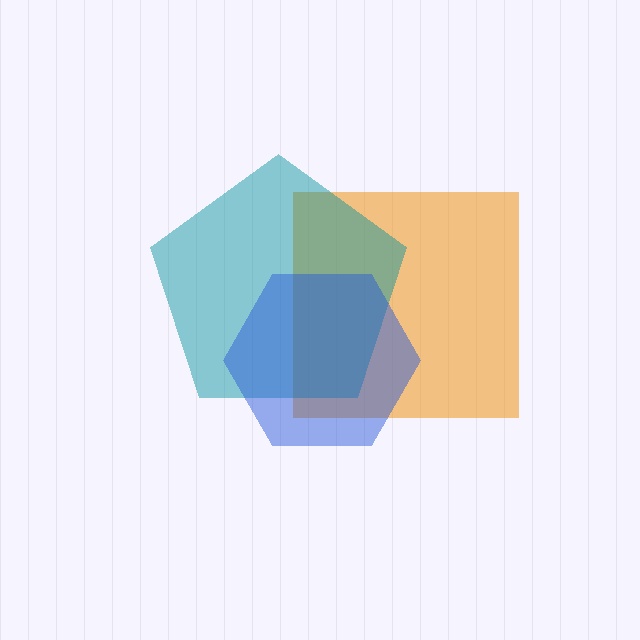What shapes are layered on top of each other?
The layered shapes are: an orange square, a teal pentagon, a blue hexagon.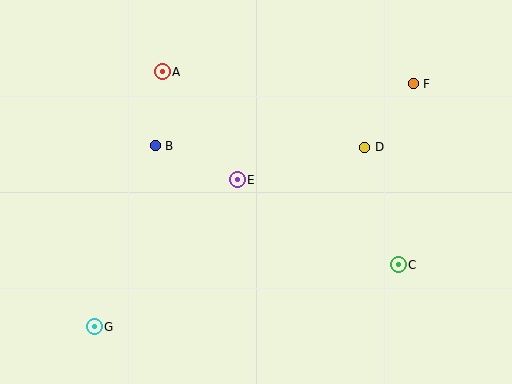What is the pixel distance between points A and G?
The distance between A and G is 264 pixels.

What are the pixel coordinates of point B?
Point B is at (155, 146).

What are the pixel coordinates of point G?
Point G is at (94, 327).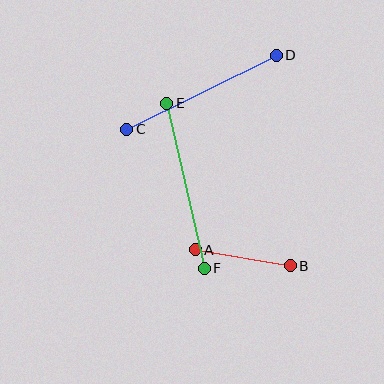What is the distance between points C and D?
The distance is approximately 167 pixels.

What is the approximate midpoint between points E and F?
The midpoint is at approximately (185, 186) pixels.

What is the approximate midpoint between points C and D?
The midpoint is at approximately (202, 92) pixels.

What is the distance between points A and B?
The distance is approximately 96 pixels.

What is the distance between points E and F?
The distance is approximately 169 pixels.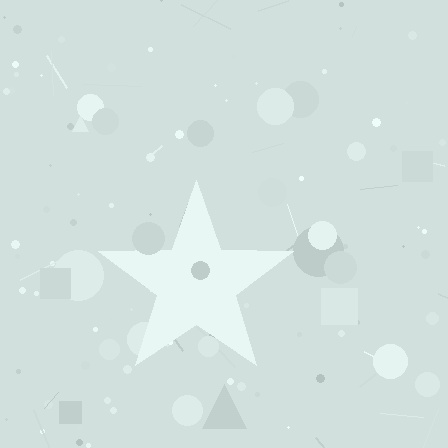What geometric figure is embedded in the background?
A star is embedded in the background.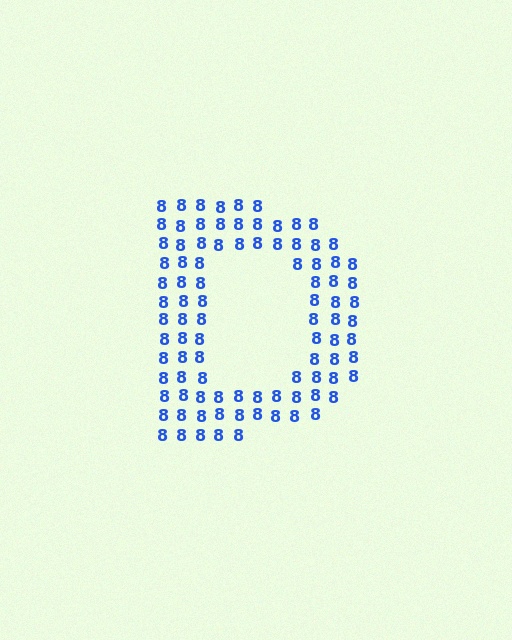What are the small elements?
The small elements are digit 8's.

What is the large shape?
The large shape is the letter D.